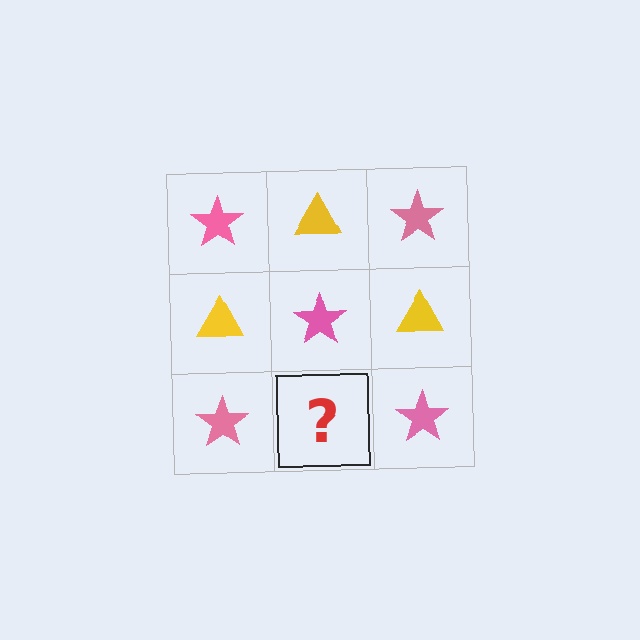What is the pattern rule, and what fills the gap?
The rule is that it alternates pink star and yellow triangle in a checkerboard pattern. The gap should be filled with a yellow triangle.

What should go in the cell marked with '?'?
The missing cell should contain a yellow triangle.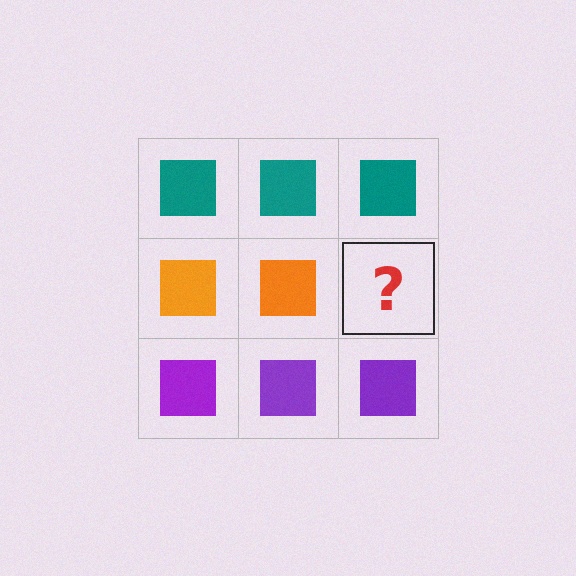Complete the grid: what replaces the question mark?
The question mark should be replaced with an orange square.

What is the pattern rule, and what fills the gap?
The rule is that each row has a consistent color. The gap should be filled with an orange square.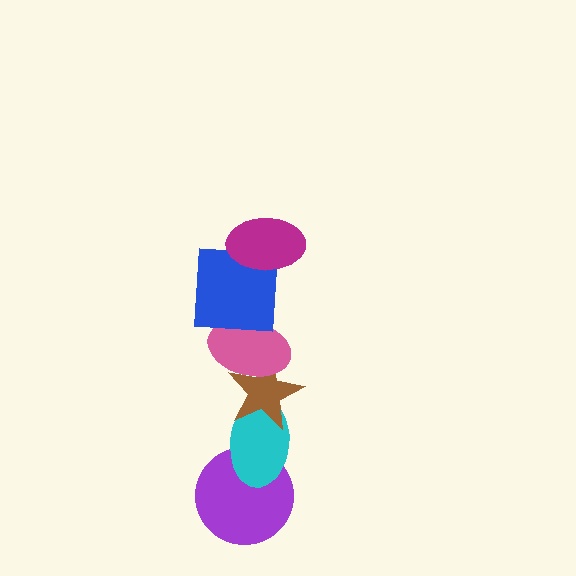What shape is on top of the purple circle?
The cyan ellipse is on top of the purple circle.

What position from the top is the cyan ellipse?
The cyan ellipse is 5th from the top.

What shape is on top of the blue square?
The magenta ellipse is on top of the blue square.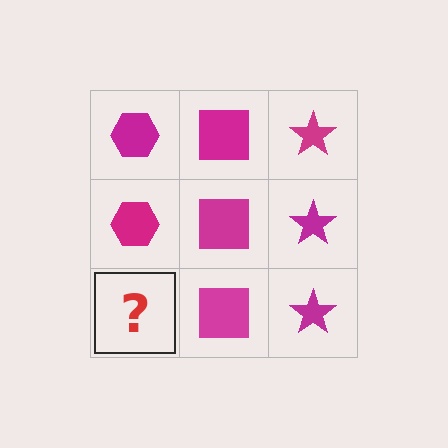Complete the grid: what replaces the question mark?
The question mark should be replaced with a magenta hexagon.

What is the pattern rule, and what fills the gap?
The rule is that each column has a consistent shape. The gap should be filled with a magenta hexagon.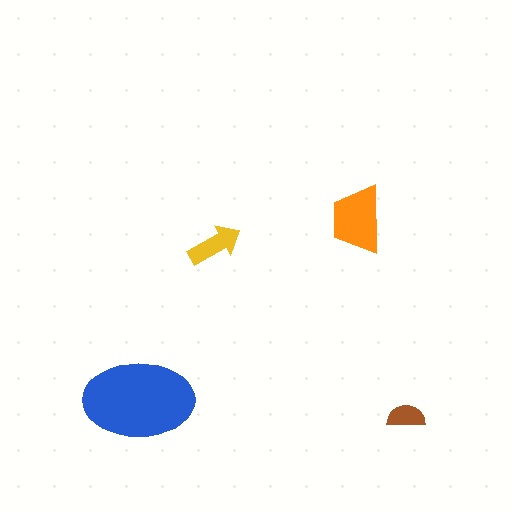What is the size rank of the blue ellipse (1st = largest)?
1st.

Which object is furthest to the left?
The blue ellipse is leftmost.